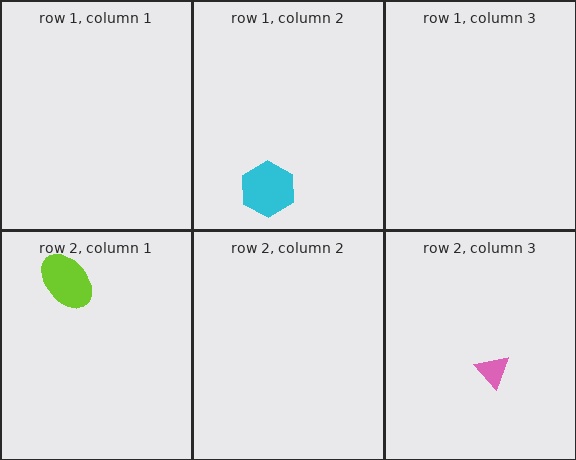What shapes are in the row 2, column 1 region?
The lime ellipse.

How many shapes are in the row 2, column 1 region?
1.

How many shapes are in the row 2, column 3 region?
1.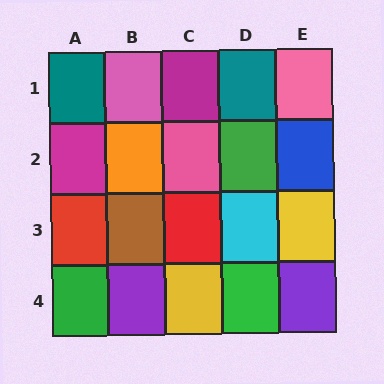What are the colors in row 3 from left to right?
Red, brown, red, cyan, yellow.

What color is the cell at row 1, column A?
Teal.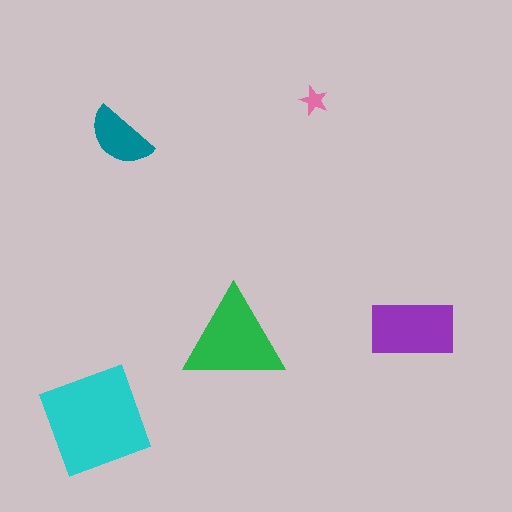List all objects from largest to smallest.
The cyan diamond, the green triangle, the purple rectangle, the teal semicircle, the pink star.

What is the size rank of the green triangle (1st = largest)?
2nd.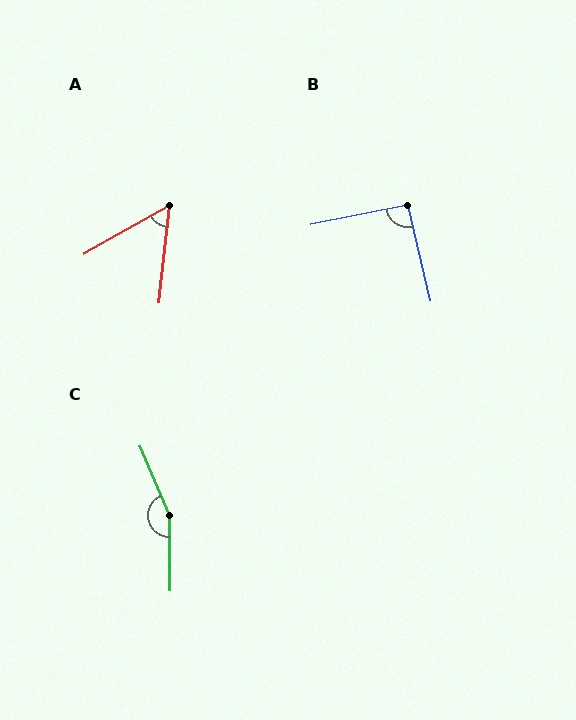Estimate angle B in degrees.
Approximately 92 degrees.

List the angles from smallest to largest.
A (54°), B (92°), C (157°).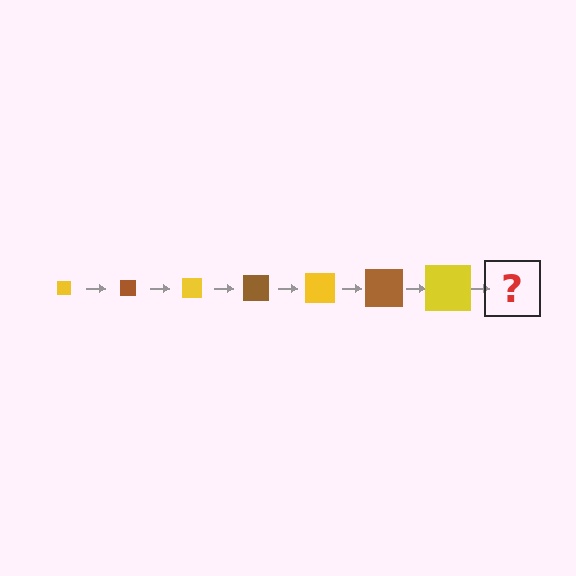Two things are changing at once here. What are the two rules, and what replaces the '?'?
The two rules are that the square grows larger each step and the color cycles through yellow and brown. The '?' should be a brown square, larger than the previous one.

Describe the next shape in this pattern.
It should be a brown square, larger than the previous one.